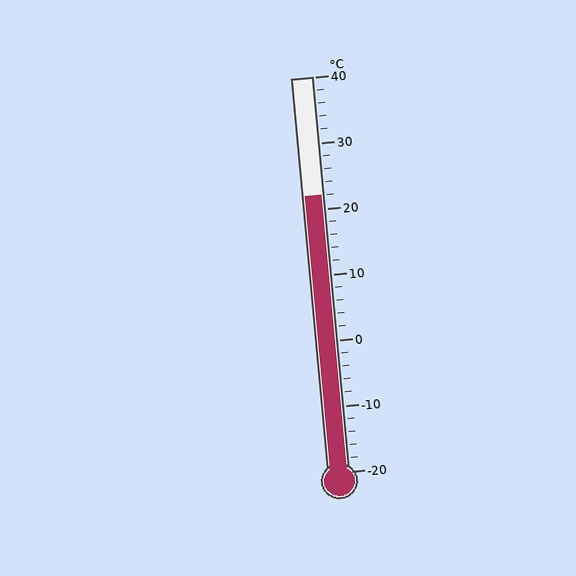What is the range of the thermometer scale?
The thermometer scale ranges from -20°C to 40°C.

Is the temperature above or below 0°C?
The temperature is above 0°C.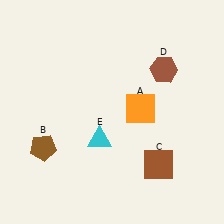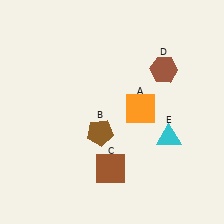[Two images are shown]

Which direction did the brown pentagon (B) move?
The brown pentagon (B) moved right.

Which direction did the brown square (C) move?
The brown square (C) moved left.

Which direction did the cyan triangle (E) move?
The cyan triangle (E) moved right.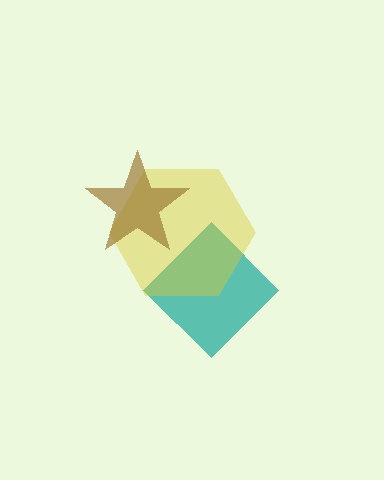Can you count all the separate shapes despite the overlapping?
Yes, there are 3 separate shapes.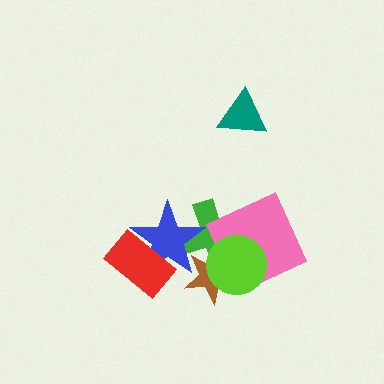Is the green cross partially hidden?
Yes, it is partially covered by another shape.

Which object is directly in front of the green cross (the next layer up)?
The brown star is directly in front of the green cross.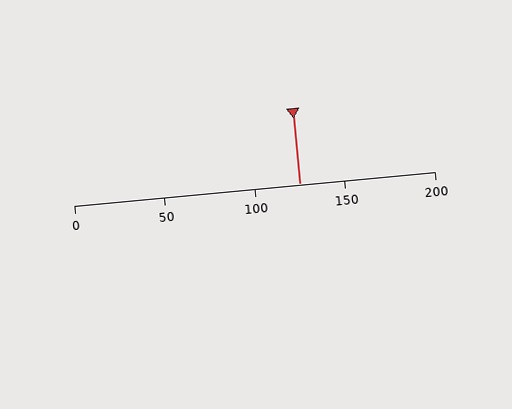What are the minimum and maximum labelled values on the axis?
The axis runs from 0 to 200.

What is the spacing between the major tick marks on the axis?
The major ticks are spaced 50 apart.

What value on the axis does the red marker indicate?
The marker indicates approximately 125.